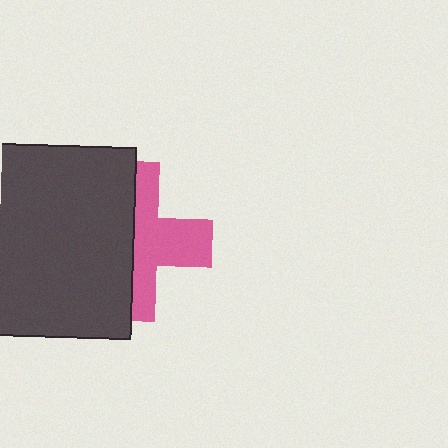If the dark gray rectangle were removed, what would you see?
You would see the complete pink cross.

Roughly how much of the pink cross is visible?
About half of it is visible (roughly 48%).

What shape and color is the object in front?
The object in front is a dark gray rectangle.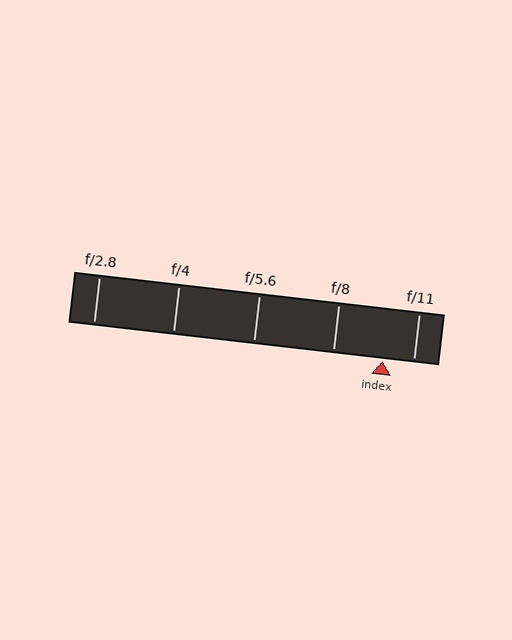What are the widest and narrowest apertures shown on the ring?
The widest aperture shown is f/2.8 and the narrowest is f/11.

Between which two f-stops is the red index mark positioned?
The index mark is between f/8 and f/11.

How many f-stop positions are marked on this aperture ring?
There are 5 f-stop positions marked.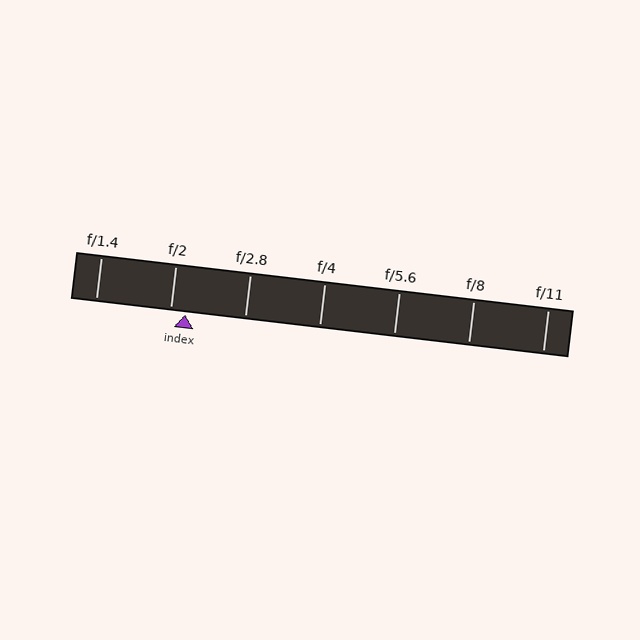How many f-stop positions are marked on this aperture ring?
There are 7 f-stop positions marked.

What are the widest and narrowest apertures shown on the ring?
The widest aperture shown is f/1.4 and the narrowest is f/11.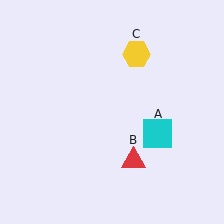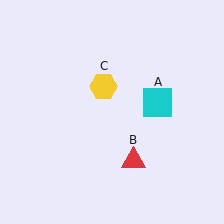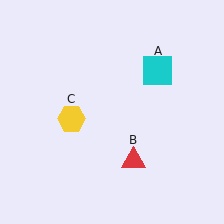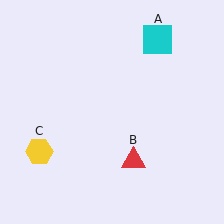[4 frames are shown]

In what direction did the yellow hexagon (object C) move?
The yellow hexagon (object C) moved down and to the left.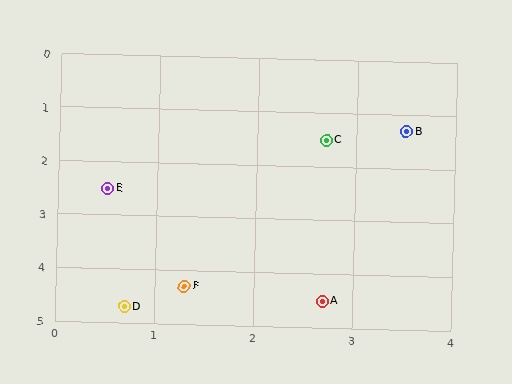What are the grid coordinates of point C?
Point C is at approximately (2.7, 1.5).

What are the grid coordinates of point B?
Point B is at approximately (3.5, 1.3).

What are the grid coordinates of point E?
Point E is at approximately (0.5, 2.5).